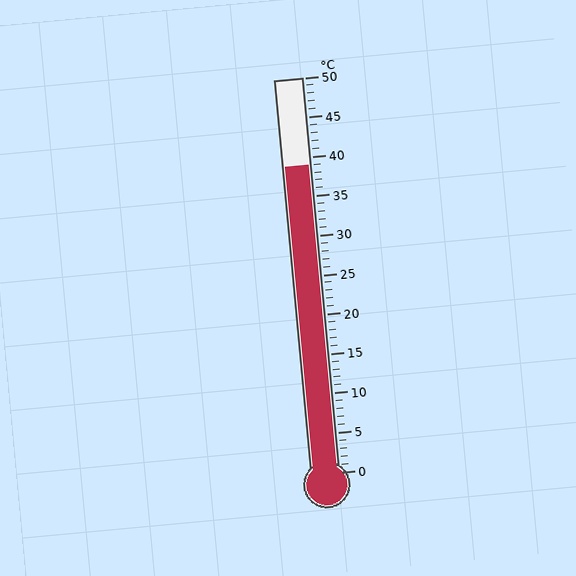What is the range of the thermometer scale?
The thermometer scale ranges from 0°C to 50°C.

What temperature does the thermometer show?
The thermometer shows approximately 39°C.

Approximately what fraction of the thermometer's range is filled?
The thermometer is filled to approximately 80% of its range.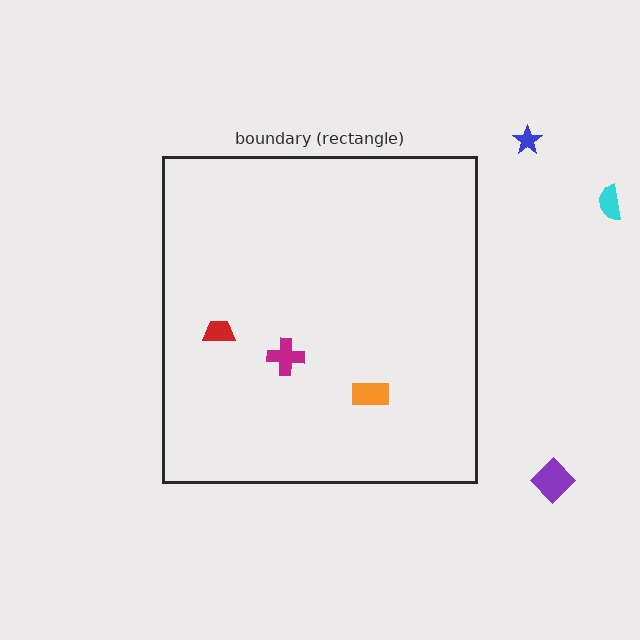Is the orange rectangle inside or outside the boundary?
Inside.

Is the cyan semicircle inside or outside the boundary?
Outside.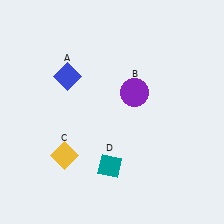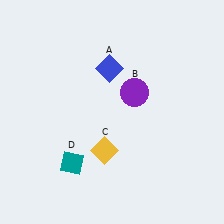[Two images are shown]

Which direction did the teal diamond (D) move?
The teal diamond (D) moved left.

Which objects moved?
The objects that moved are: the blue diamond (A), the yellow diamond (C), the teal diamond (D).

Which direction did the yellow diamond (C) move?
The yellow diamond (C) moved right.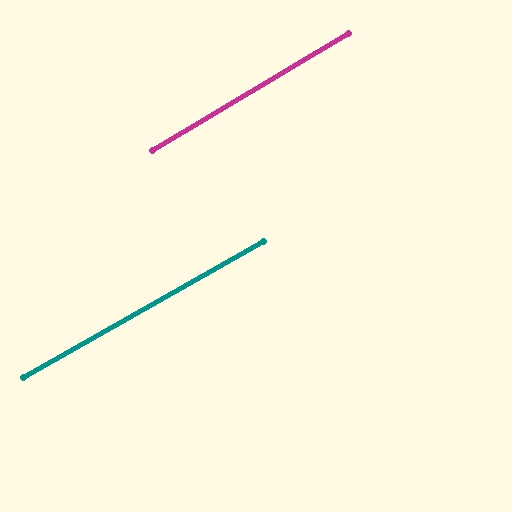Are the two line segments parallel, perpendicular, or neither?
Parallel — their directions differ by only 1.3°.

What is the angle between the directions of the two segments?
Approximately 1 degree.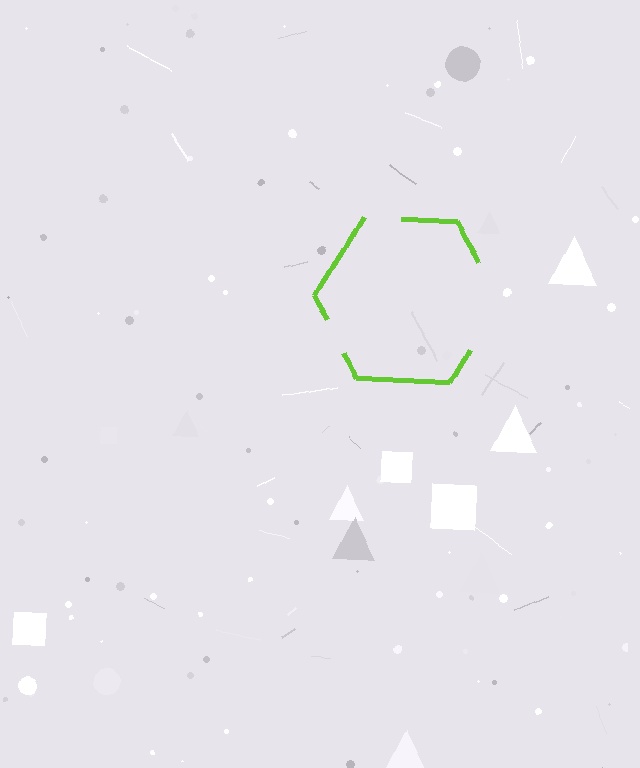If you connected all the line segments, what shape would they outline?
They would outline a hexagon.